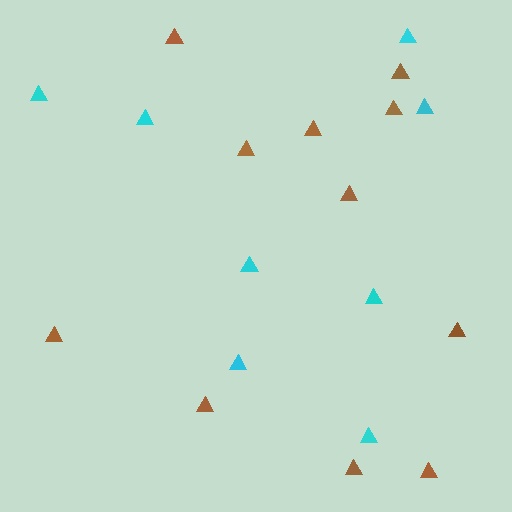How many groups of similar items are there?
There are 2 groups: one group of brown triangles (11) and one group of cyan triangles (8).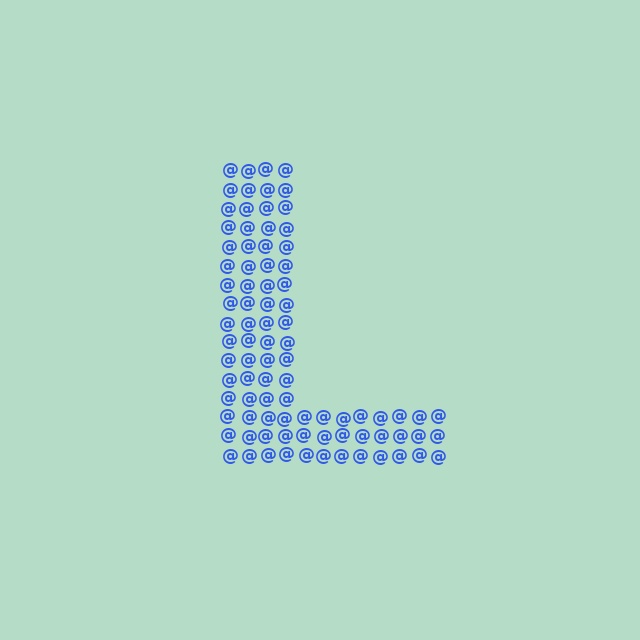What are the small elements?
The small elements are at signs.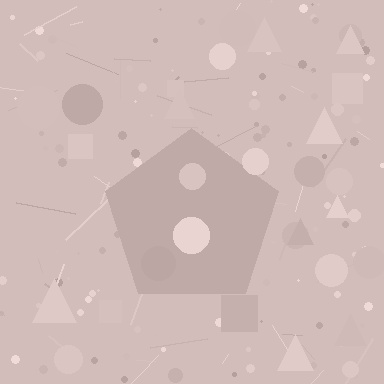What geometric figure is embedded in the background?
A pentagon is embedded in the background.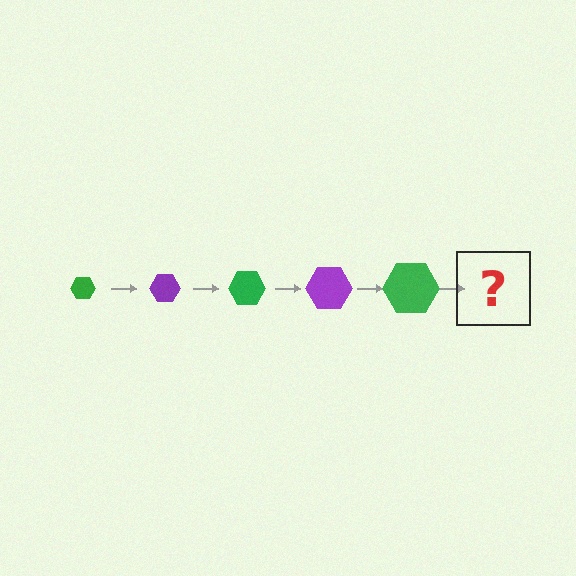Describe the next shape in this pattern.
It should be a purple hexagon, larger than the previous one.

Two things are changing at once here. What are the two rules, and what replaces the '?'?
The two rules are that the hexagon grows larger each step and the color cycles through green and purple. The '?' should be a purple hexagon, larger than the previous one.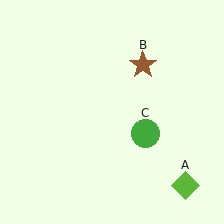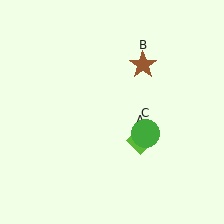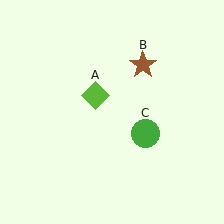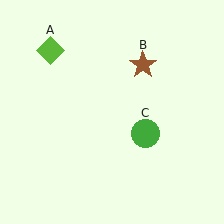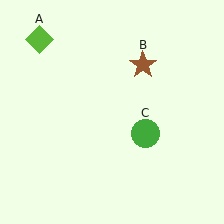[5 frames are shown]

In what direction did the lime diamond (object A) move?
The lime diamond (object A) moved up and to the left.